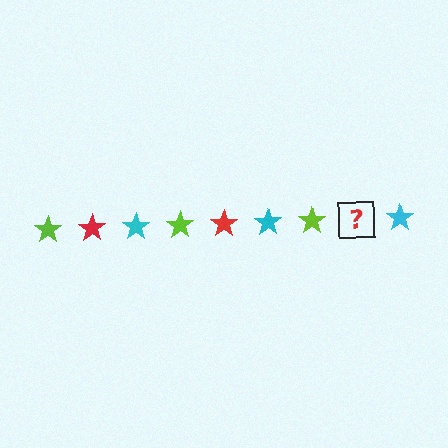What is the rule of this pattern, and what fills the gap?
The rule is that the pattern cycles through lime, red, cyan stars. The gap should be filled with a red star.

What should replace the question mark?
The question mark should be replaced with a red star.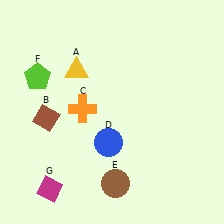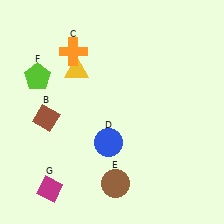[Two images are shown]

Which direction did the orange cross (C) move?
The orange cross (C) moved up.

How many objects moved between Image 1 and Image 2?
1 object moved between the two images.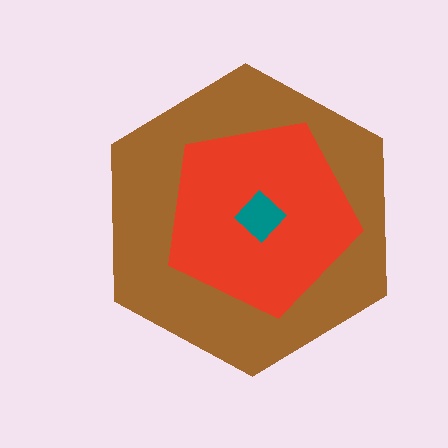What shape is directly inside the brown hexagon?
The red pentagon.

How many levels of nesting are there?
3.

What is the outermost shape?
The brown hexagon.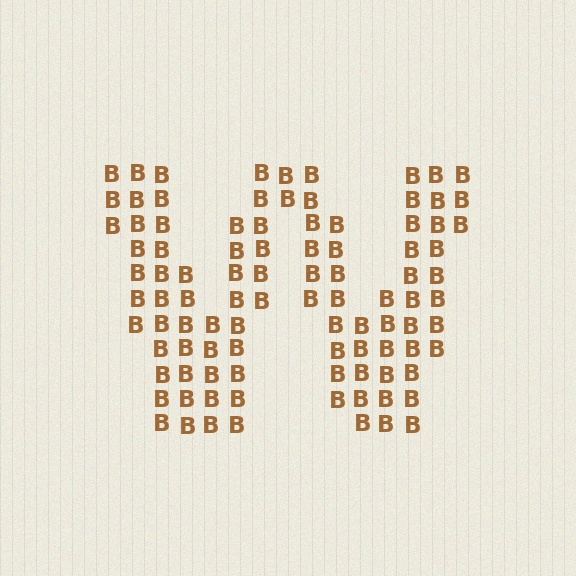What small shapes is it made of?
It is made of small letter B's.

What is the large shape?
The large shape is the letter W.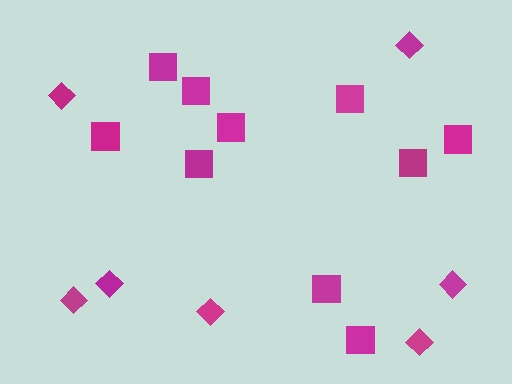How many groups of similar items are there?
There are 2 groups: one group of squares (10) and one group of diamonds (7).